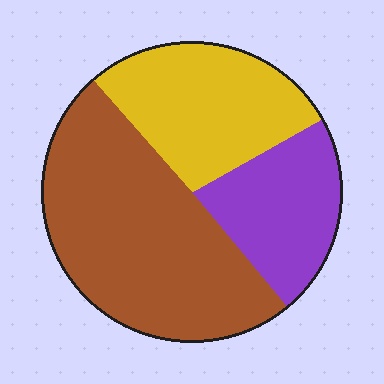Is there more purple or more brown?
Brown.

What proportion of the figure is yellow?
Yellow takes up about one quarter (1/4) of the figure.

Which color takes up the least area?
Purple, at roughly 20%.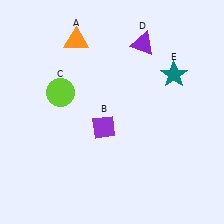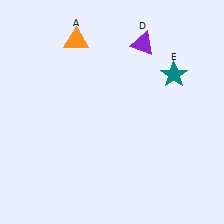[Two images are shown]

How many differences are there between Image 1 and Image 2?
There are 2 differences between the two images.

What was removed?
The purple diamond (B), the lime circle (C) were removed in Image 2.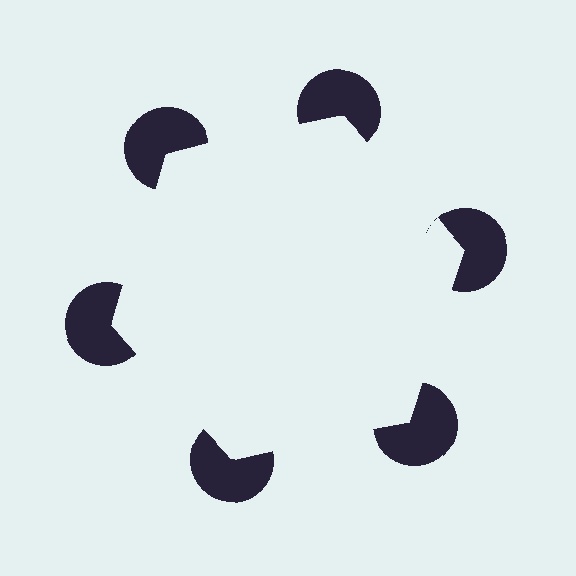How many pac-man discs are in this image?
There are 6 — one at each vertex of the illusory hexagon.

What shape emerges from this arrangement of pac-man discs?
An illusory hexagon — its edges are inferred from the aligned wedge cuts in the pac-man discs, not physically drawn.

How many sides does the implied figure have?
6 sides.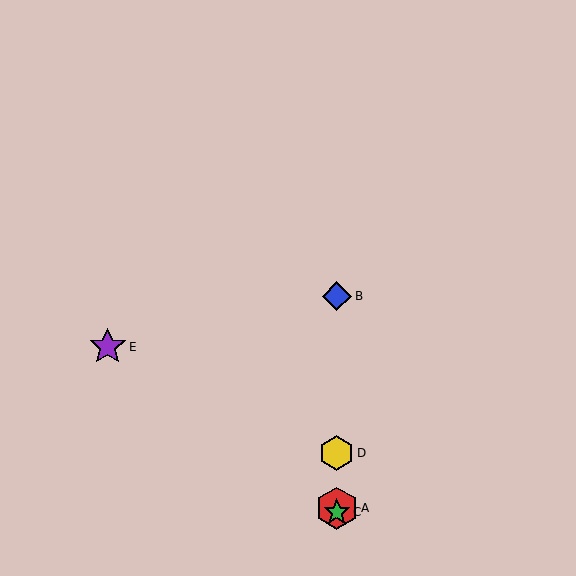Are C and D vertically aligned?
Yes, both are at x≈337.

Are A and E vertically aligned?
No, A is at x≈337 and E is at x≈108.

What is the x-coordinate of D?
Object D is at x≈337.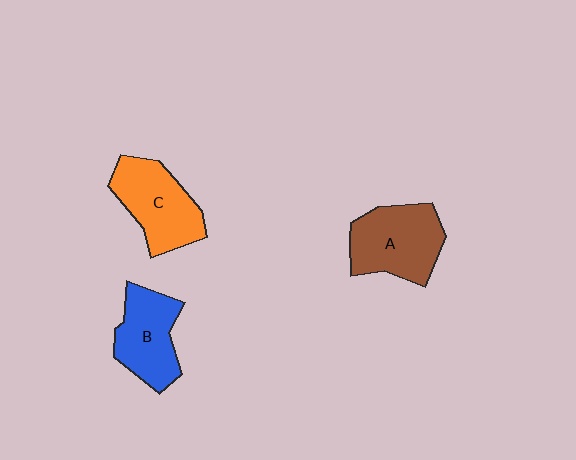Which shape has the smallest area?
Shape B (blue).